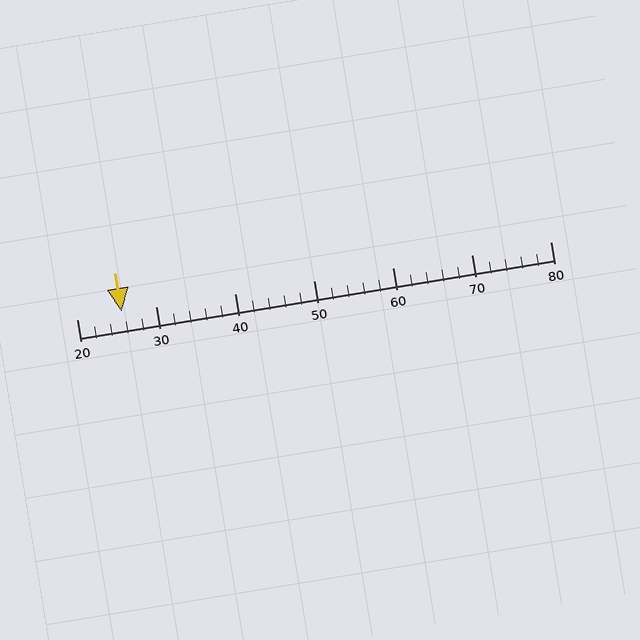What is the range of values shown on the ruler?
The ruler shows values from 20 to 80.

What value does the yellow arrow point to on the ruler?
The yellow arrow points to approximately 26.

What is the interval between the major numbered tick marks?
The major tick marks are spaced 10 units apart.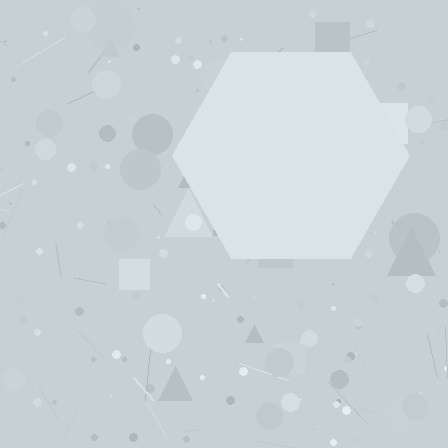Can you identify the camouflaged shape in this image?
The camouflaged shape is a hexagon.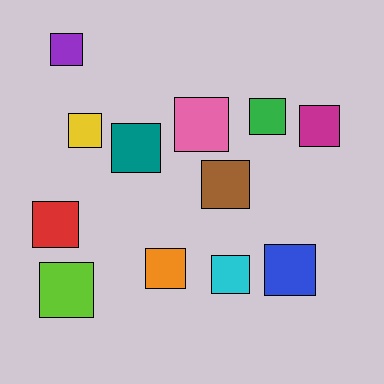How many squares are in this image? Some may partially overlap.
There are 12 squares.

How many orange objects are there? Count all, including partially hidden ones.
There is 1 orange object.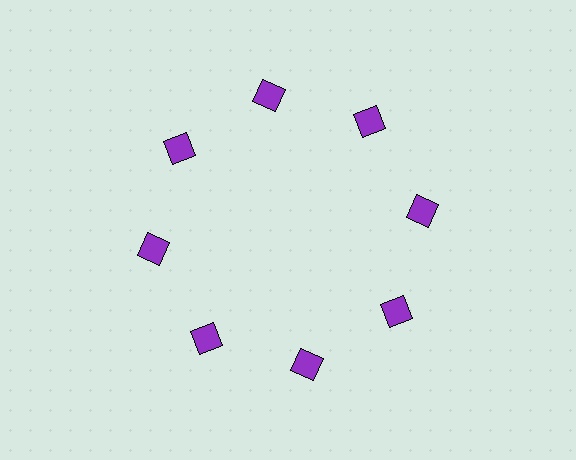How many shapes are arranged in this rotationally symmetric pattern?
There are 8 shapes, arranged in 8 groups of 1.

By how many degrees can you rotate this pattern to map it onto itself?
The pattern maps onto itself every 45 degrees of rotation.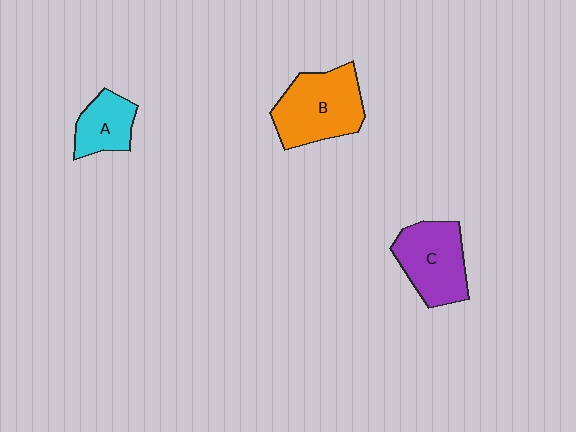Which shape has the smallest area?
Shape A (cyan).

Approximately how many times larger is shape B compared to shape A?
Approximately 1.8 times.